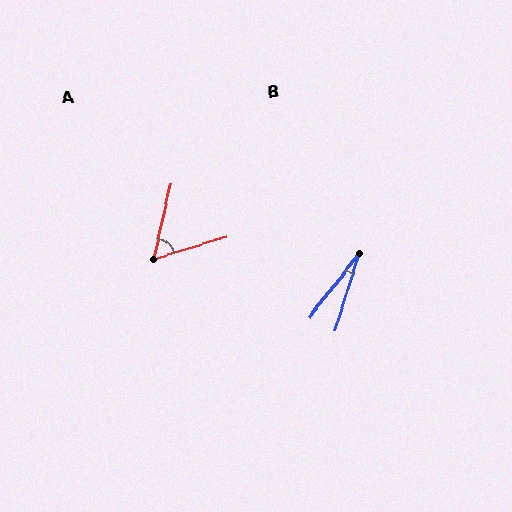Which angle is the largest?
A, at approximately 59 degrees.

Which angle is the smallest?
B, at approximately 20 degrees.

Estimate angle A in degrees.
Approximately 59 degrees.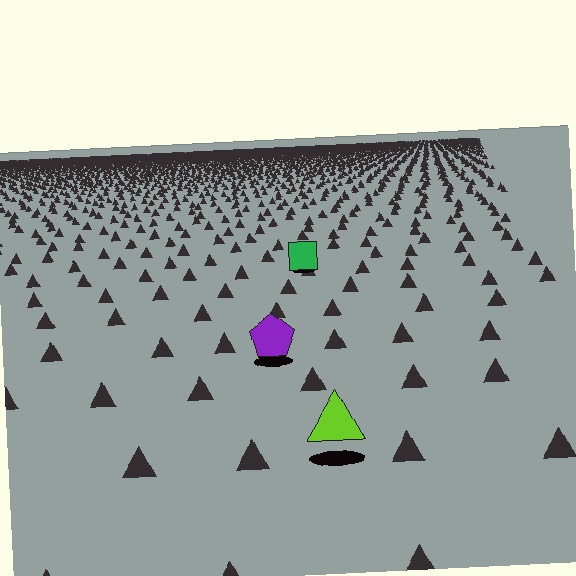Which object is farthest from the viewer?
The green square is farthest from the viewer. It appears smaller and the ground texture around it is denser.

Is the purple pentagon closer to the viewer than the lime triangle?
No. The lime triangle is closer — you can tell from the texture gradient: the ground texture is coarser near it.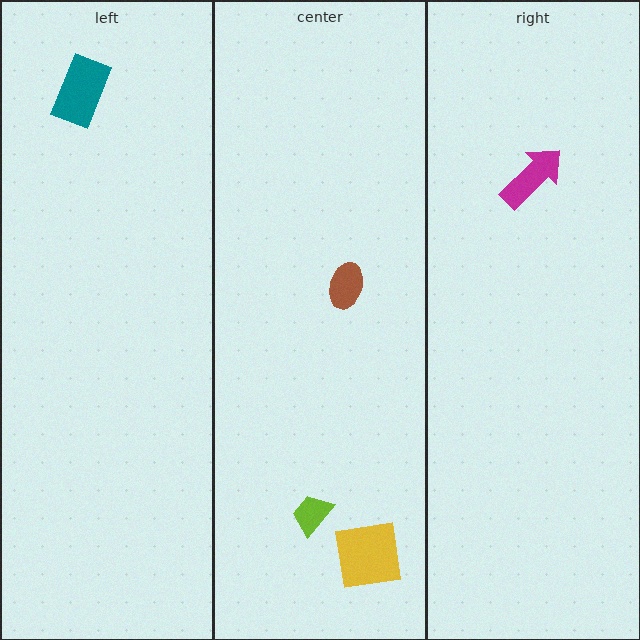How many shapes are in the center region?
3.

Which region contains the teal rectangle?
The left region.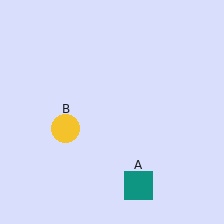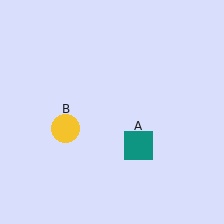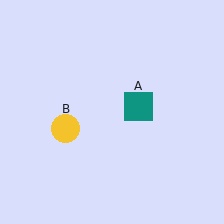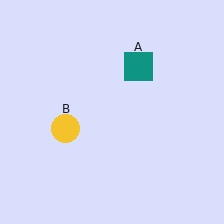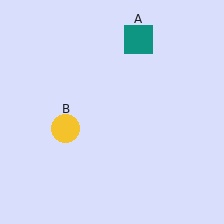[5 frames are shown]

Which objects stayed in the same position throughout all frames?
Yellow circle (object B) remained stationary.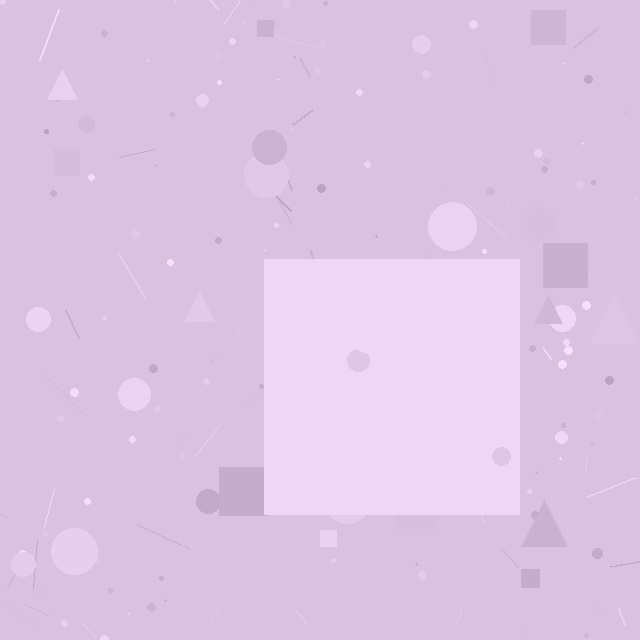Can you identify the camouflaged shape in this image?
The camouflaged shape is a square.